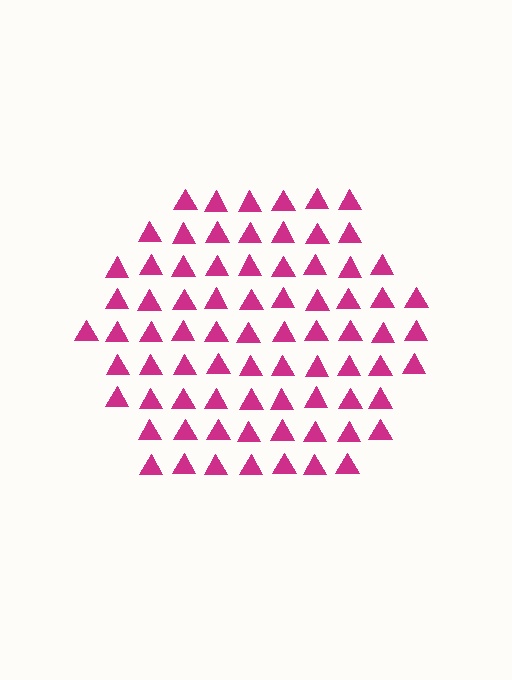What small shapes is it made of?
It is made of small triangles.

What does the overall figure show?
The overall figure shows a hexagon.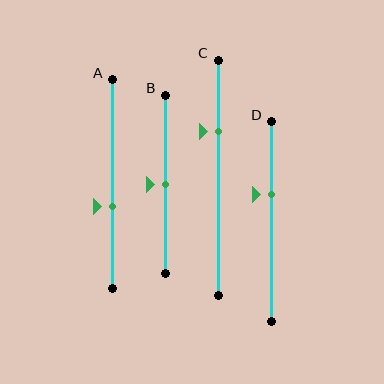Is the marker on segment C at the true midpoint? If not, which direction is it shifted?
No, the marker on segment C is shifted upward by about 20% of the segment length.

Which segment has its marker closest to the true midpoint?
Segment B has its marker closest to the true midpoint.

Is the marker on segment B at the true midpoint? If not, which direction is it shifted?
Yes, the marker on segment B is at the true midpoint.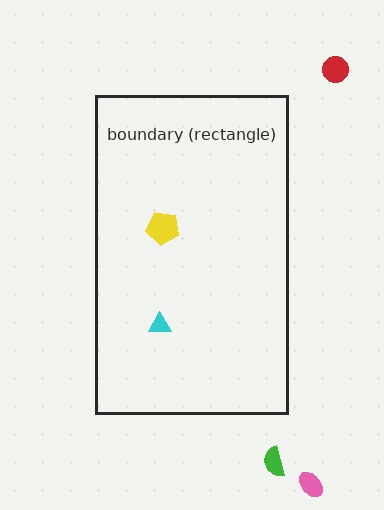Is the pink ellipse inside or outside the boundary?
Outside.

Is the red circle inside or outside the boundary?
Outside.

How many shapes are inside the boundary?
2 inside, 3 outside.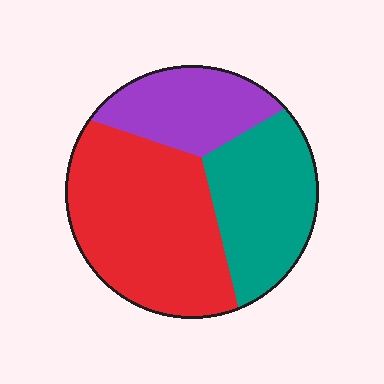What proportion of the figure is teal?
Teal takes up about one third (1/3) of the figure.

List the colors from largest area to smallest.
From largest to smallest: red, teal, purple.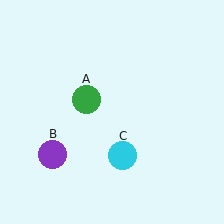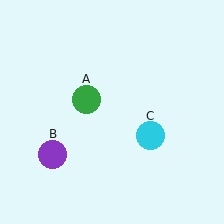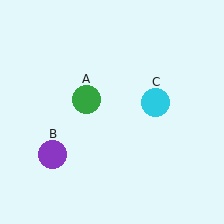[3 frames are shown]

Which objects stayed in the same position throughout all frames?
Green circle (object A) and purple circle (object B) remained stationary.